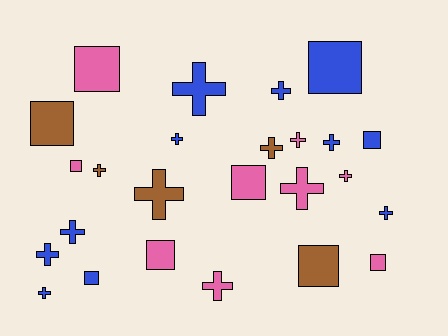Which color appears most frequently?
Blue, with 11 objects.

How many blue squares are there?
There are 3 blue squares.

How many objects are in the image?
There are 25 objects.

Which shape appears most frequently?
Cross, with 15 objects.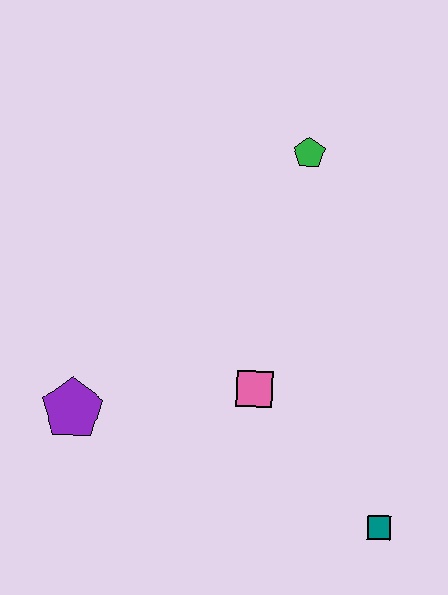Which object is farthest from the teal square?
The green pentagon is farthest from the teal square.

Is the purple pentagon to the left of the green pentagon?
Yes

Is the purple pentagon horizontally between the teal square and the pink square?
No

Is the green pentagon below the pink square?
No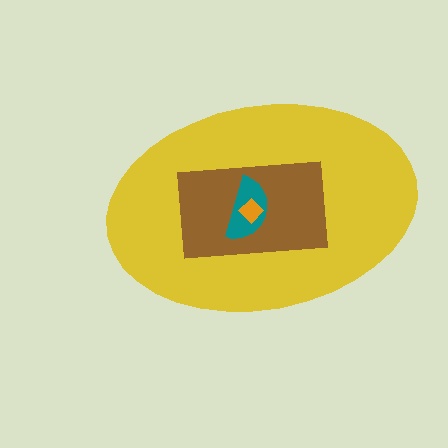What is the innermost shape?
The orange diamond.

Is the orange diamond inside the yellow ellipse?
Yes.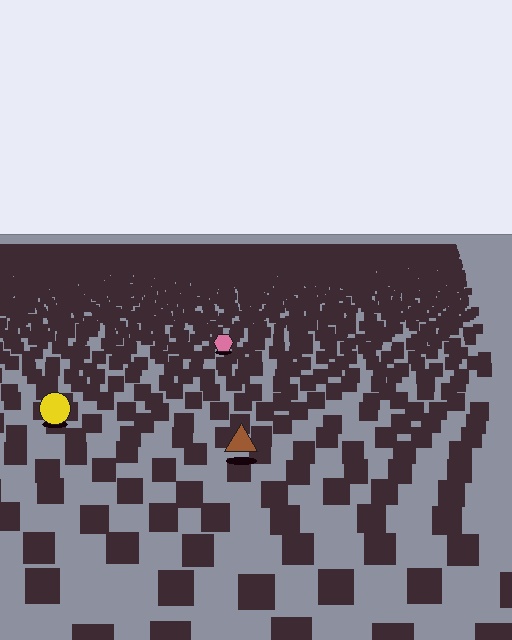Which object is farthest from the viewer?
The pink hexagon is farthest from the viewer. It appears smaller and the ground texture around it is denser.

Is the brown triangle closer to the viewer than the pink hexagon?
Yes. The brown triangle is closer — you can tell from the texture gradient: the ground texture is coarser near it.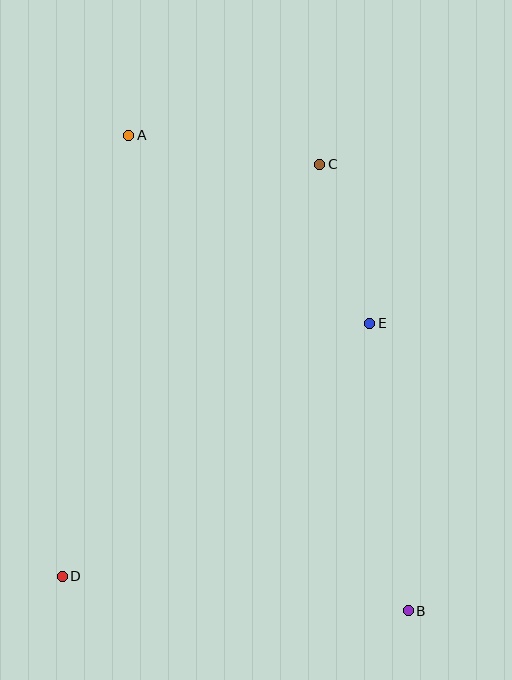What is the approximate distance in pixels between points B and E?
The distance between B and E is approximately 290 pixels.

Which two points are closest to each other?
Points C and E are closest to each other.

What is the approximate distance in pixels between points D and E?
The distance between D and E is approximately 398 pixels.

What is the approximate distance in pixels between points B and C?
The distance between B and C is approximately 455 pixels.